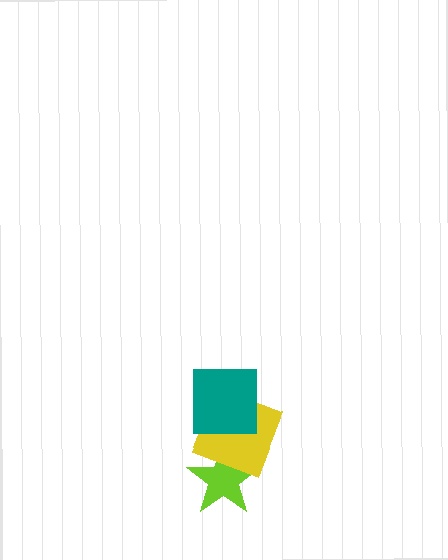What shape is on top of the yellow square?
The teal square is on top of the yellow square.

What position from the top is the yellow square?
The yellow square is 2nd from the top.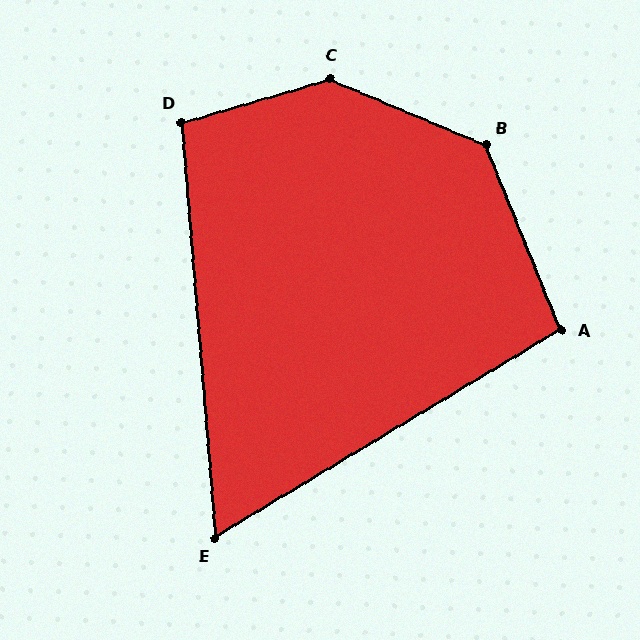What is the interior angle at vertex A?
Approximately 99 degrees (obtuse).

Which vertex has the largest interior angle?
C, at approximately 141 degrees.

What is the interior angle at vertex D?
Approximately 102 degrees (obtuse).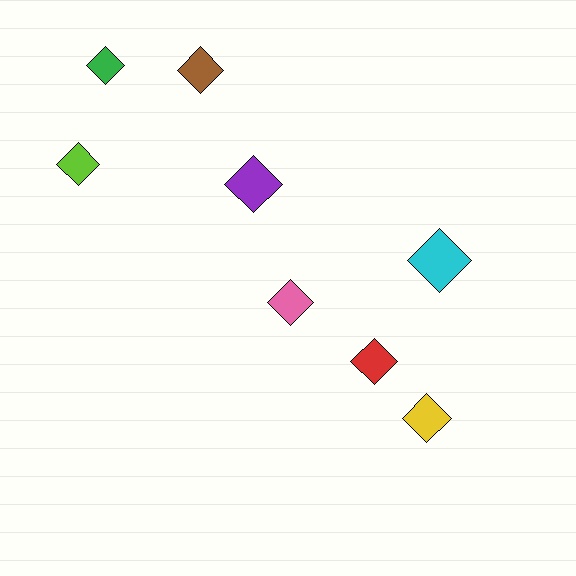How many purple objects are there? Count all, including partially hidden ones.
There is 1 purple object.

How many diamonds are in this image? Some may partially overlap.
There are 8 diamonds.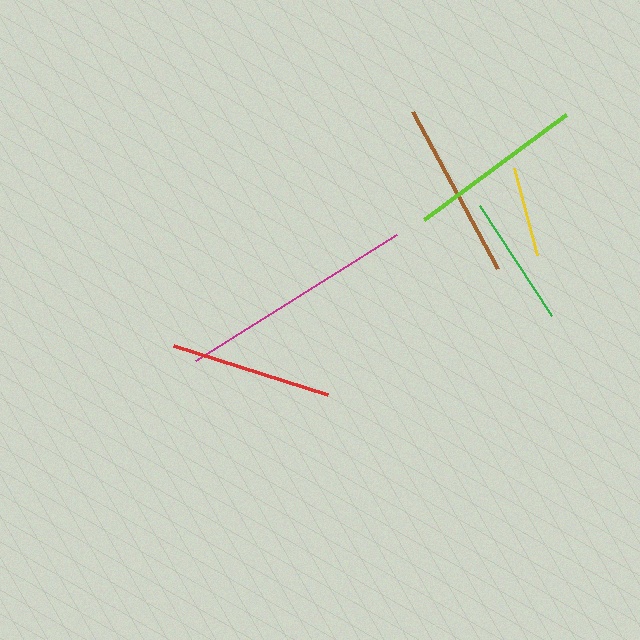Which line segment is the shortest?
The yellow line is the shortest at approximately 89 pixels.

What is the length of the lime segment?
The lime segment is approximately 177 pixels long.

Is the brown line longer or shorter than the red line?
The brown line is longer than the red line.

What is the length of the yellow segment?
The yellow segment is approximately 89 pixels long.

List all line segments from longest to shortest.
From longest to shortest: magenta, brown, lime, red, green, yellow.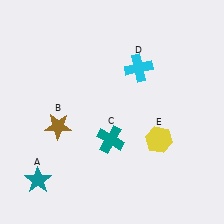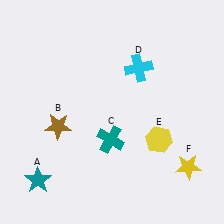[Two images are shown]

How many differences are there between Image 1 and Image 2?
There is 1 difference between the two images.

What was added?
A yellow star (F) was added in Image 2.